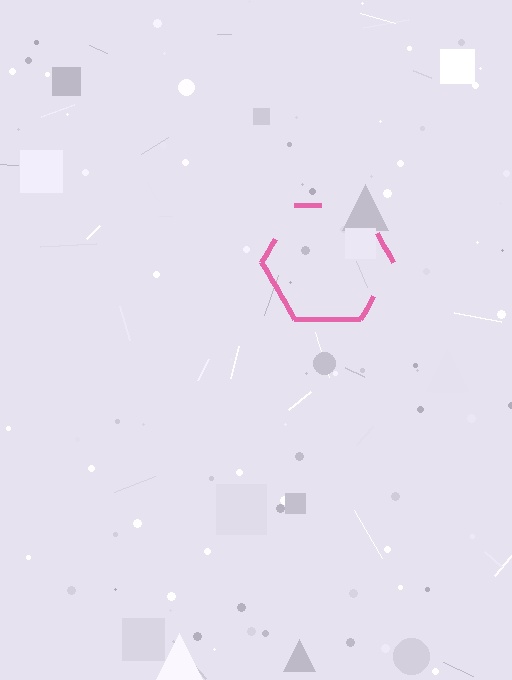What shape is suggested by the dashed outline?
The dashed outline suggests a hexagon.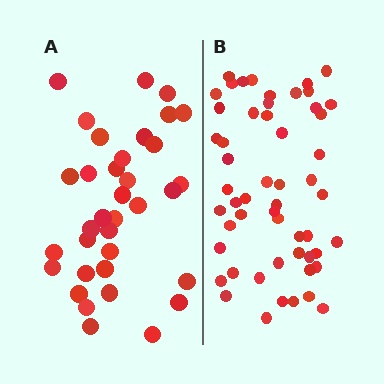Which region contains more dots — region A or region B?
Region B (the right region) has more dots.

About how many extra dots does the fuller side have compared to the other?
Region B has approximately 20 more dots than region A.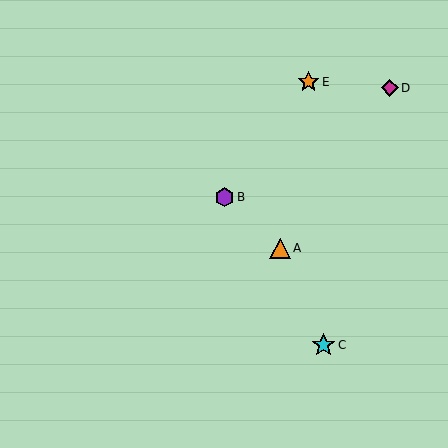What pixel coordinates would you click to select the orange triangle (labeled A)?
Click at (280, 248) to select the orange triangle A.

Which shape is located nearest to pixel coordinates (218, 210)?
The purple hexagon (labeled B) at (224, 197) is nearest to that location.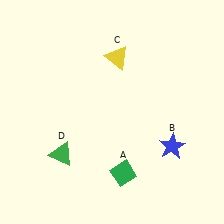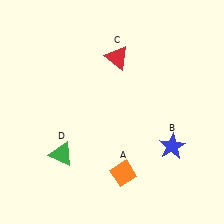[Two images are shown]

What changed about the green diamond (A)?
In Image 1, A is green. In Image 2, it changed to orange.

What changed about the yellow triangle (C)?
In Image 1, C is yellow. In Image 2, it changed to red.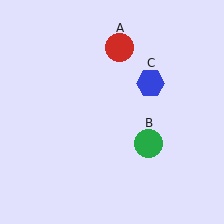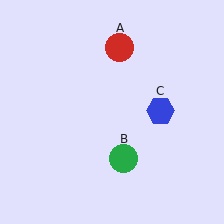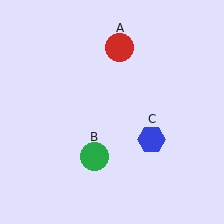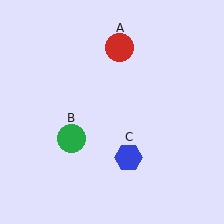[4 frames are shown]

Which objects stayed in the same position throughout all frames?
Red circle (object A) remained stationary.